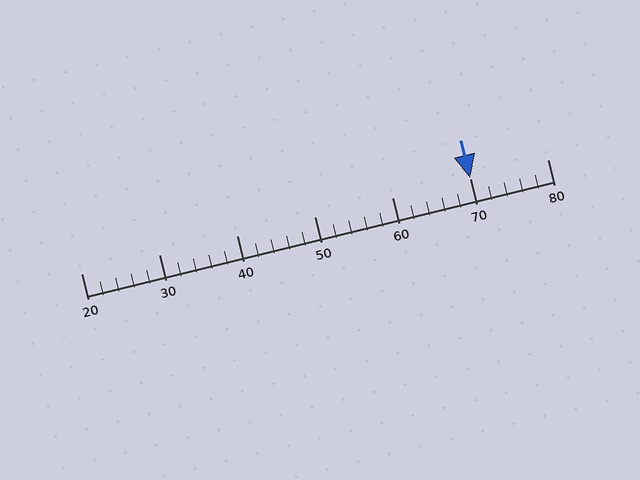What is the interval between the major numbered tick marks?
The major tick marks are spaced 10 units apart.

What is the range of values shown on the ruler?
The ruler shows values from 20 to 80.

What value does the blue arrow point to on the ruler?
The blue arrow points to approximately 70.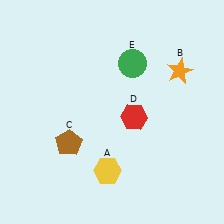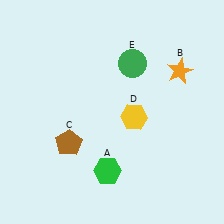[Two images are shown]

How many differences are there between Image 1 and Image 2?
There are 2 differences between the two images.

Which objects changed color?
A changed from yellow to green. D changed from red to yellow.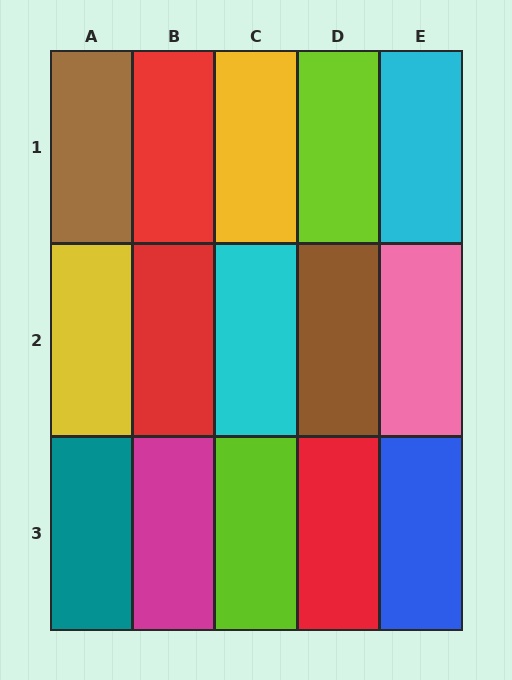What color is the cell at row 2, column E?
Pink.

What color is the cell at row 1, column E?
Cyan.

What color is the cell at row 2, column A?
Yellow.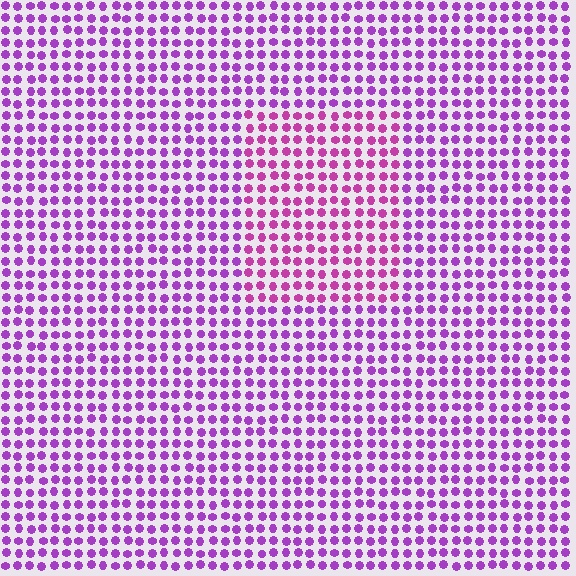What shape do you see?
I see a rectangle.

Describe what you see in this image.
The image is filled with small purple elements in a uniform arrangement. A rectangle-shaped region is visible where the elements are tinted to a slightly different hue, forming a subtle color boundary.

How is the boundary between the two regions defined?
The boundary is defined purely by a slight shift in hue (about 27 degrees). Spacing, size, and orientation are identical on both sides.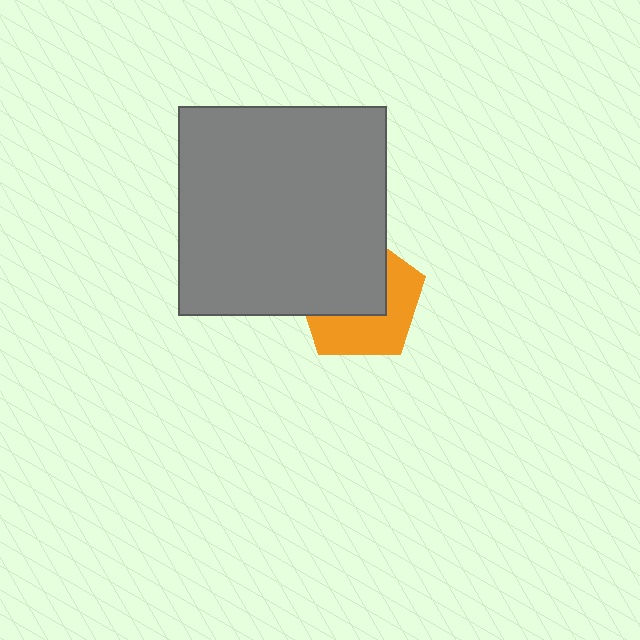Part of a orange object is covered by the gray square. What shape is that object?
It is a pentagon.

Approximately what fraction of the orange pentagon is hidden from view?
Roughly 52% of the orange pentagon is hidden behind the gray square.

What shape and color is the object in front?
The object in front is a gray square.